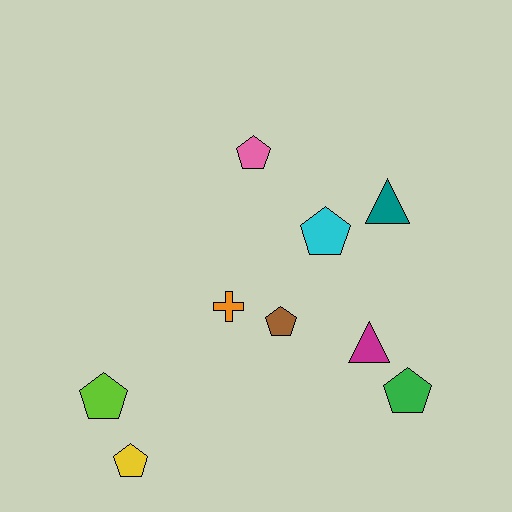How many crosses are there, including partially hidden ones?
There is 1 cross.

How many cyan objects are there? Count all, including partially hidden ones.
There is 1 cyan object.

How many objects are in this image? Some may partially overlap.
There are 9 objects.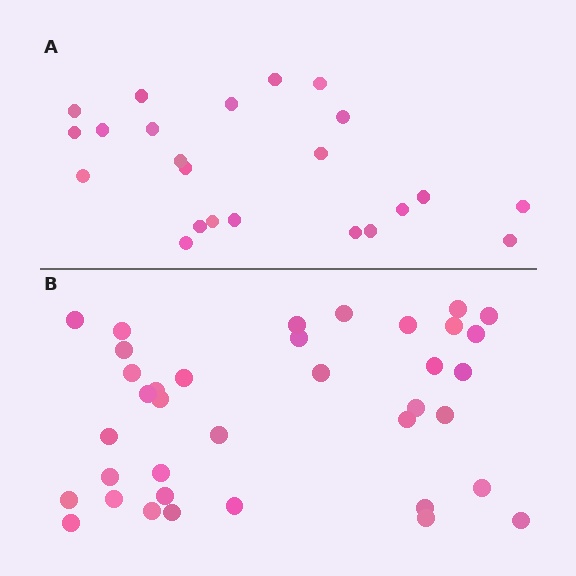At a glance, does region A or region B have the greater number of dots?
Region B (the bottom region) has more dots.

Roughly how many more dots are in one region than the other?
Region B has approximately 15 more dots than region A.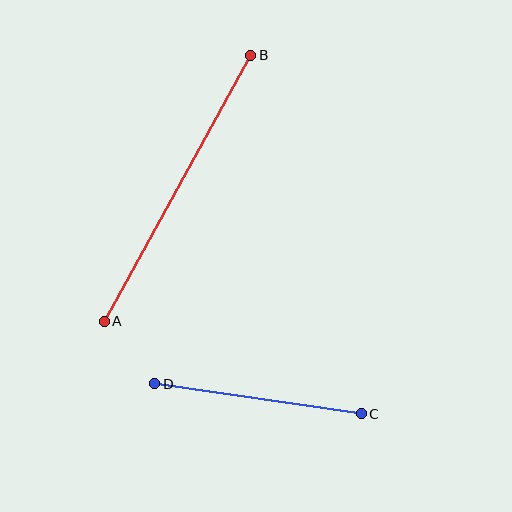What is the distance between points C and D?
The distance is approximately 209 pixels.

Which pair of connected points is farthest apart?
Points A and B are farthest apart.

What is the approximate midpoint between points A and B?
The midpoint is at approximately (177, 188) pixels.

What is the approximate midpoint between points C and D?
The midpoint is at approximately (258, 399) pixels.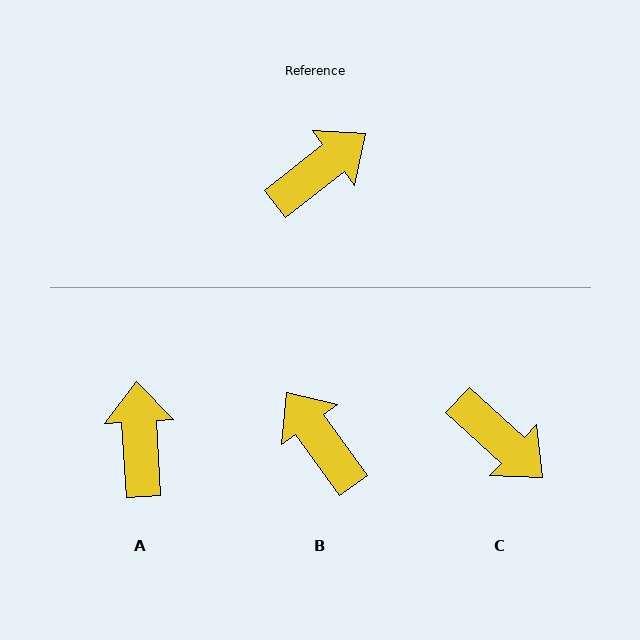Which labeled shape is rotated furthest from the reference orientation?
B, about 88 degrees away.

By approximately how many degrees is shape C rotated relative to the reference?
Approximately 80 degrees clockwise.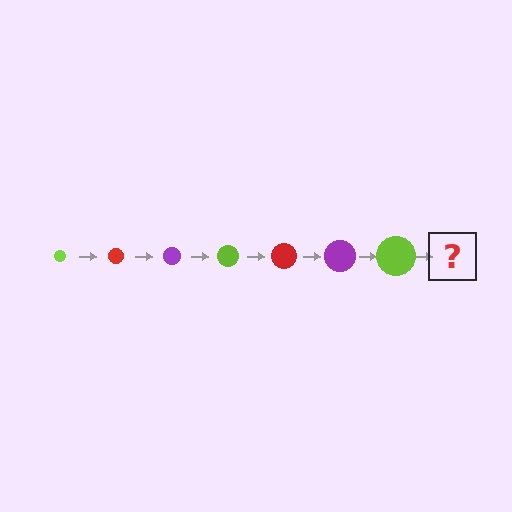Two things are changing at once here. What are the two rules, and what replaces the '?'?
The two rules are that the circle grows larger each step and the color cycles through lime, red, and purple. The '?' should be a red circle, larger than the previous one.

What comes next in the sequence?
The next element should be a red circle, larger than the previous one.